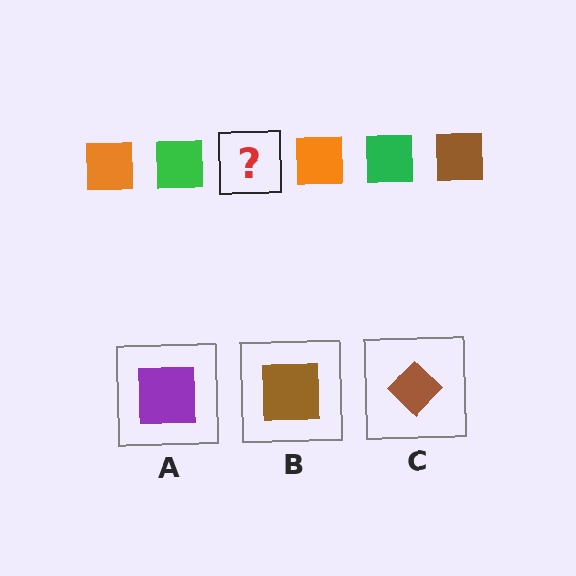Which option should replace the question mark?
Option B.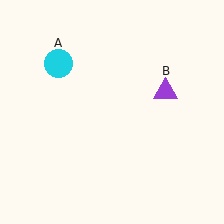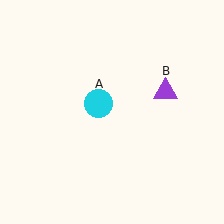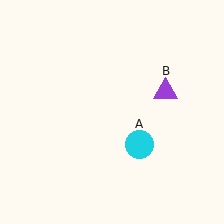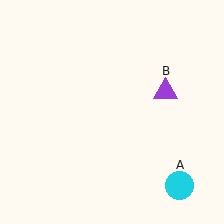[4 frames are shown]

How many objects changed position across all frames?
1 object changed position: cyan circle (object A).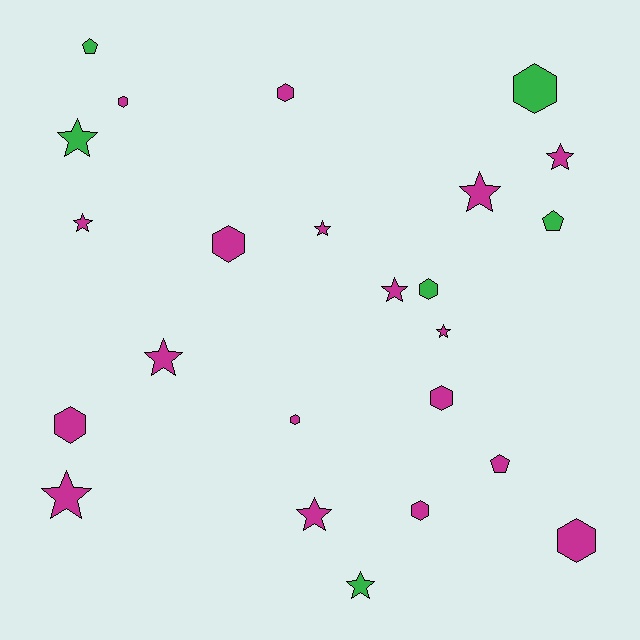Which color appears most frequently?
Magenta, with 18 objects.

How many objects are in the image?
There are 24 objects.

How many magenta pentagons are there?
There is 1 magenta pentagon.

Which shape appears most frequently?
Star, with 11 objects.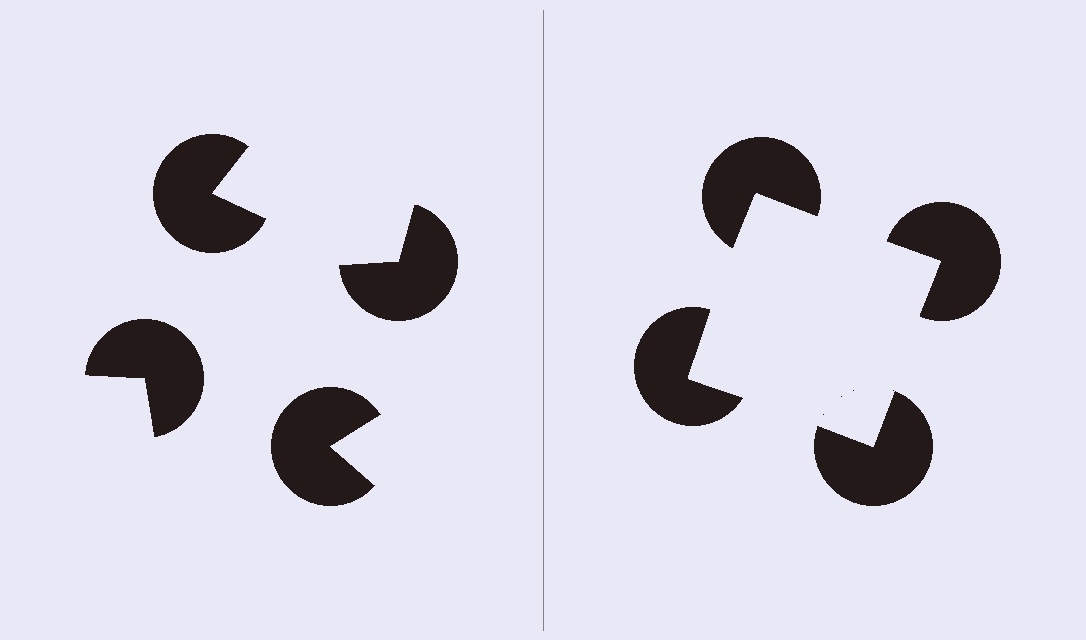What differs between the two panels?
The pac-man discs are positioned identically on both sides; only the wedge orientations differ. On the right they align to a square; on the left they are misaligned.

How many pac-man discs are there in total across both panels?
8 — 4 on each side.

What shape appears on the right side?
An illusory square.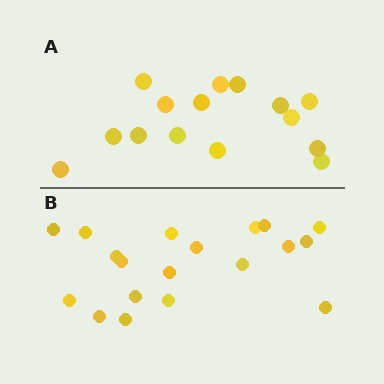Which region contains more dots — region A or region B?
Region B (the bottom region) has more dots.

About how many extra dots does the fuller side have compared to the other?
Region B has about 4 more dots than region A.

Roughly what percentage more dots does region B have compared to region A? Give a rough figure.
About 25% more.